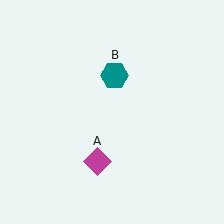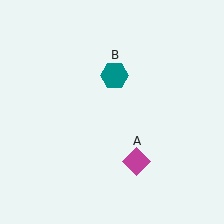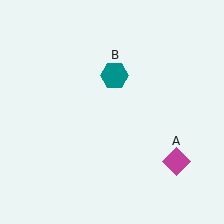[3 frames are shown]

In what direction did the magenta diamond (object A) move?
The magenta diamond (object A) moved right.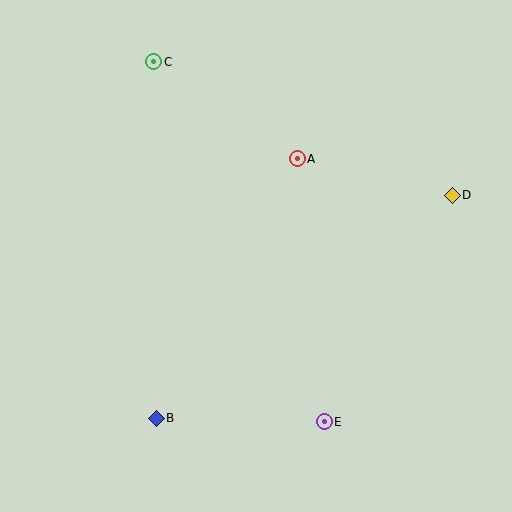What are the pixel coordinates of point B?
Point B is at (156, 418).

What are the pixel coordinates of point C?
Point C is at (154, 62).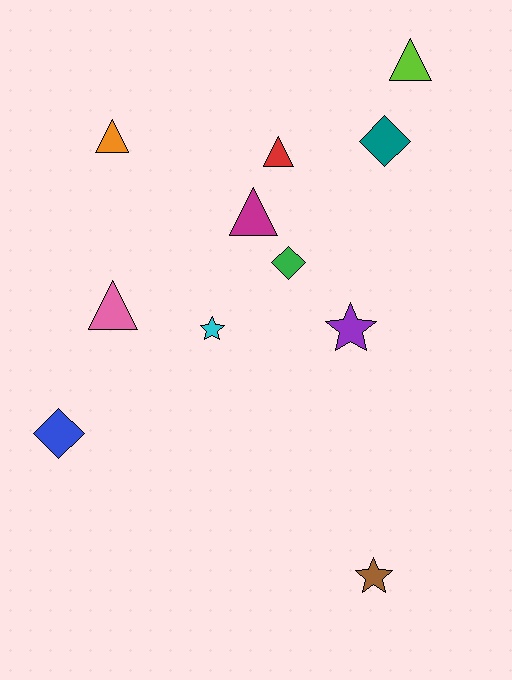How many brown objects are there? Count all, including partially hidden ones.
There is 1 brown object.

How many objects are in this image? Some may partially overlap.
There are 11 objects.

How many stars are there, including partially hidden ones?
There are 3 stars.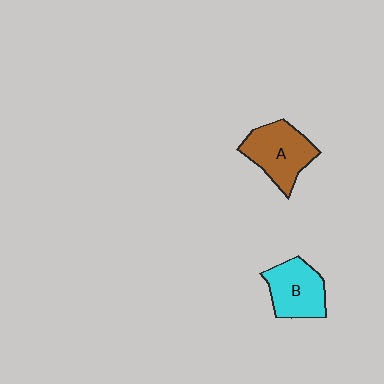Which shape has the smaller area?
Shape B (cyan).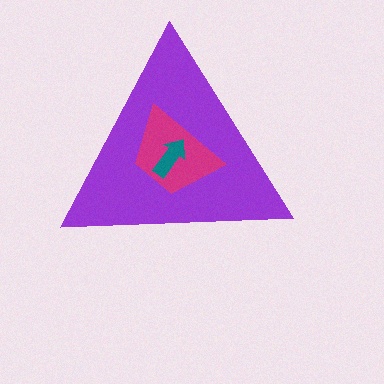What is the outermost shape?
The purple triangle.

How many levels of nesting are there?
3.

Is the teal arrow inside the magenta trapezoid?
Yes.